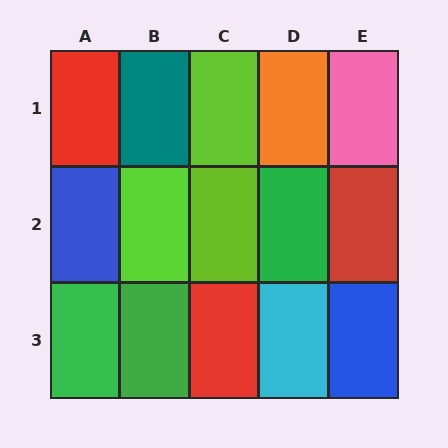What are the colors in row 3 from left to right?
Green, green, red, cyan, blue.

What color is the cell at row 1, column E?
Pink.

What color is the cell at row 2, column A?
Blue.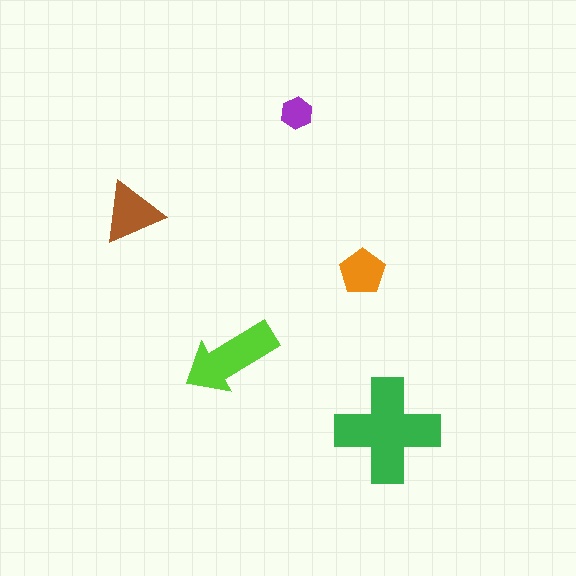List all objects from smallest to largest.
The purple hexagon, the orange pentagon, the brown triangle, the lime arrow, the green cross.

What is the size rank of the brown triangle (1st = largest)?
3rd.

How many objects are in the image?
There are 5 objects in the image.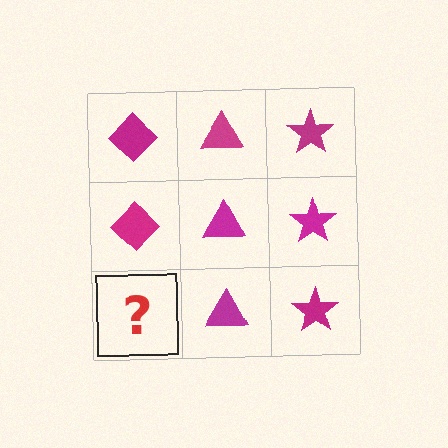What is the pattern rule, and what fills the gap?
The rule is that each column has a consistent shape. The gap should be filled with a magenta diamond.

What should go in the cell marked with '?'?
The missing cell should contain a magenta diamond.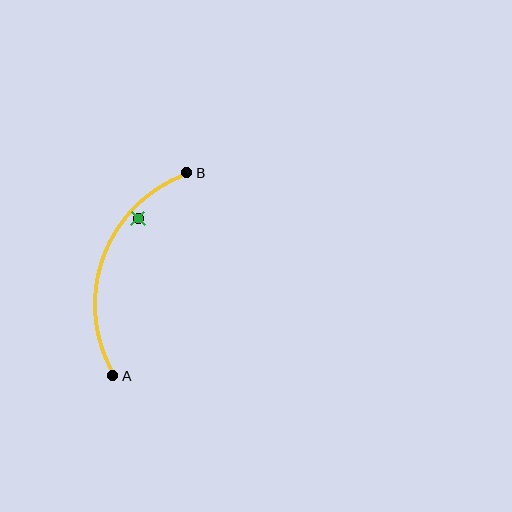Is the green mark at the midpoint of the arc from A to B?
No — the green mark does not lie on the arc at all. It sits slightly inside the curve.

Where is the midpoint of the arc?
The arc midpoint is the point on the curve farthest from the straight line joining A and B. It sits to the left of that line.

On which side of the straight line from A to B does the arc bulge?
The arc bulges to the left of the straight line connecting A and B.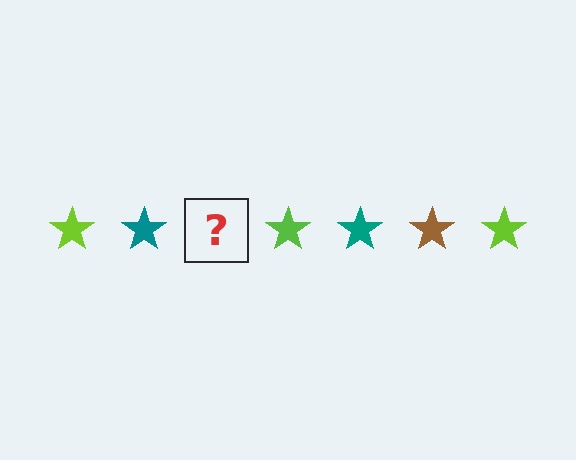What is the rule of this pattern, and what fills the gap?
The rule is that the pattern cycles through lime, teal, brown stars. The gap should be filled with a brown star.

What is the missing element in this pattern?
The missing element is a brown star.